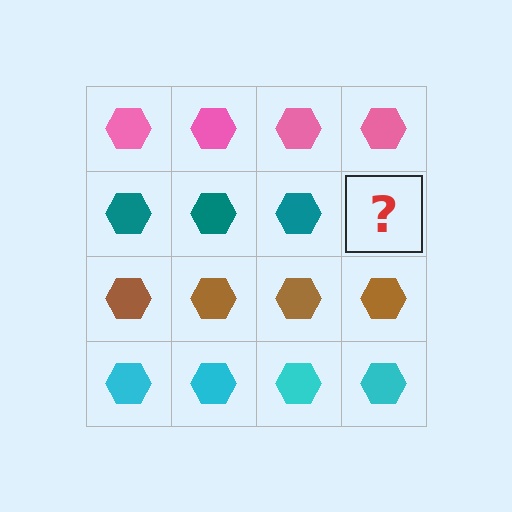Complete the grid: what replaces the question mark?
The question mark should be replaced with a teal hexagon.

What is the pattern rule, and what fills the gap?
The rule is that each row has a consistent color. The gap should be filled with a teal hexagon.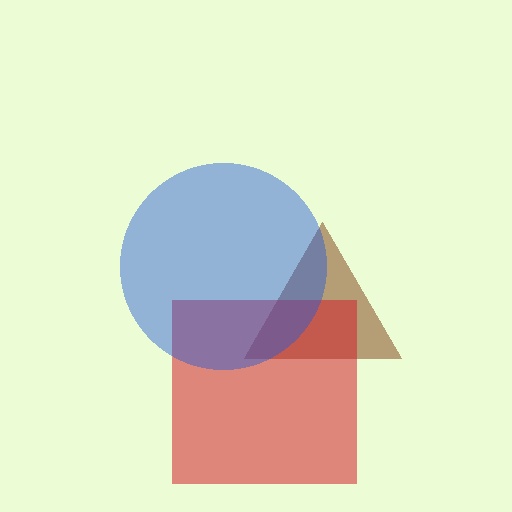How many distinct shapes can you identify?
There are 3 distinct shapes: a brown triangle, a red square, a blue circle.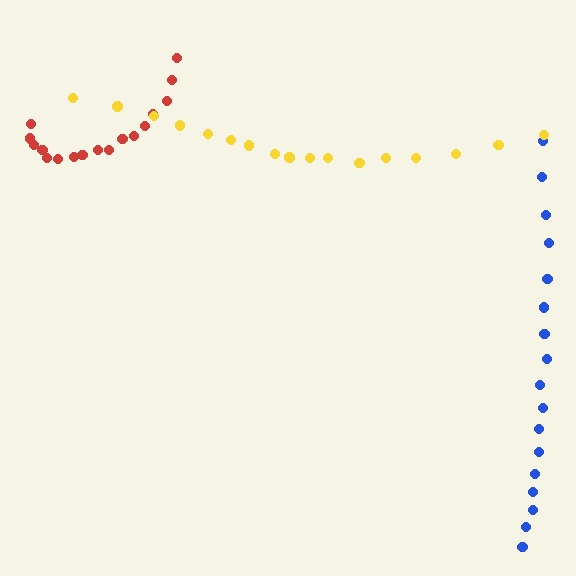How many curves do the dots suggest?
There are 3 distinct paths.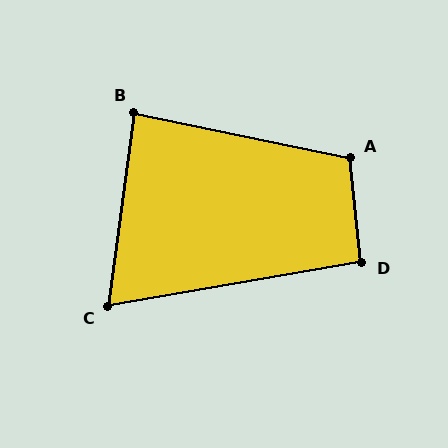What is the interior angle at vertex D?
Approximately 94 degrees (approximately right).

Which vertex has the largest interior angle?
A, at approximately 108 degrees.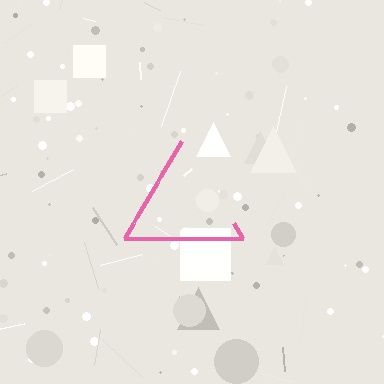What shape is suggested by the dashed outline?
The dashed outline suggests a triangle.